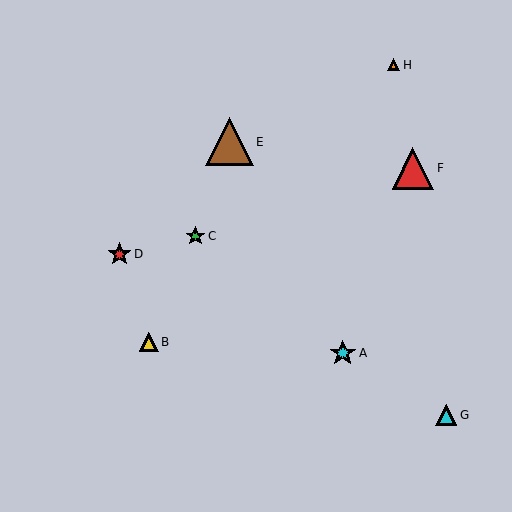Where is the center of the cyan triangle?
The center of the cyan triangle is at (446, 415).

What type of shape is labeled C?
Shape C is a green star.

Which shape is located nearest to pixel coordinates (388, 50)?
The orange triangle (labeled H) at (393, 65) is nearest to that location.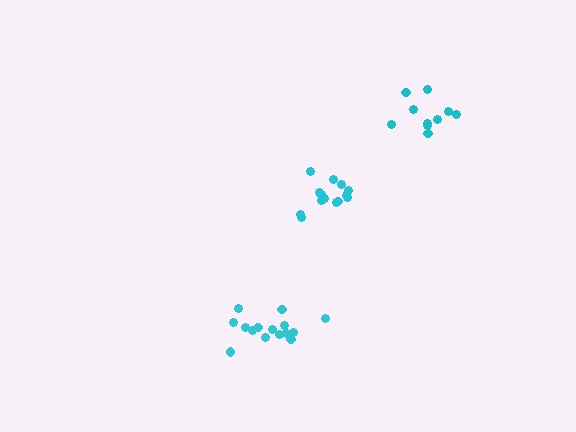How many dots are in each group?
Group 1: 10 dots, Group 2: 15 dots, Group 3: 15 dots (40 total).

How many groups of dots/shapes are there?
There are 3 groups.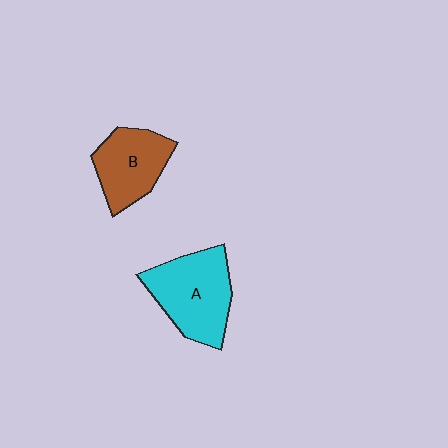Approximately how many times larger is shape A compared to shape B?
Approximately 1.3 times.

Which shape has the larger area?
Shape A (cyan).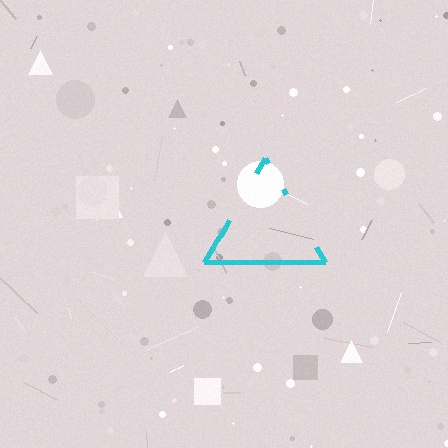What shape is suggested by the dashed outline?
The dashed outline suggests a triangle.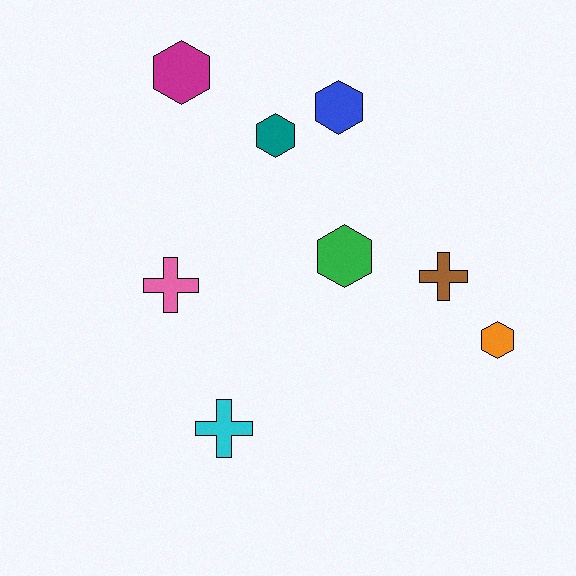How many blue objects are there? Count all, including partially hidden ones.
There is 1 blue object.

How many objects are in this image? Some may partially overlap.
There are 8 objects.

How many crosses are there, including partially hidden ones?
There are 3 crosses.